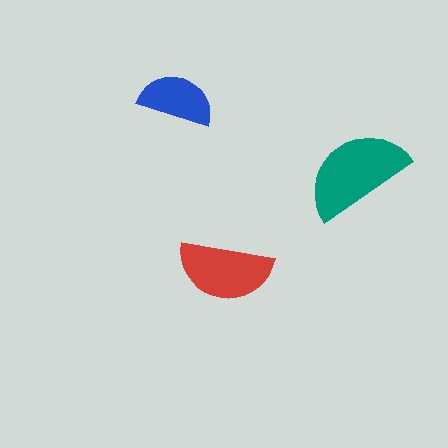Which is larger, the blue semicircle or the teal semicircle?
The teal one.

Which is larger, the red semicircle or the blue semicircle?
The red one.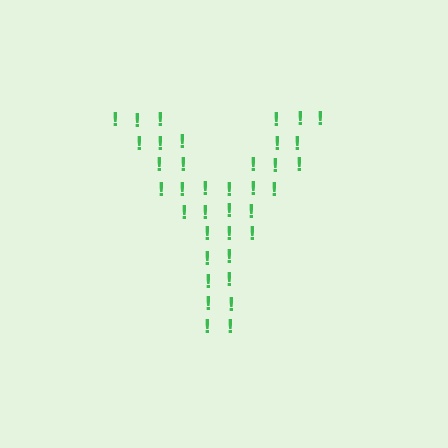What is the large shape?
The large shape is the letter Y.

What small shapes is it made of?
It is made of small exclamation marks.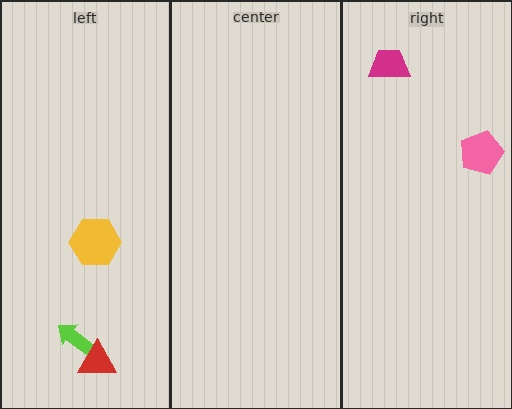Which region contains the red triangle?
The left region.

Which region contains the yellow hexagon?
The left region.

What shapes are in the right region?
The pink pentagon, the magenta trapezoid.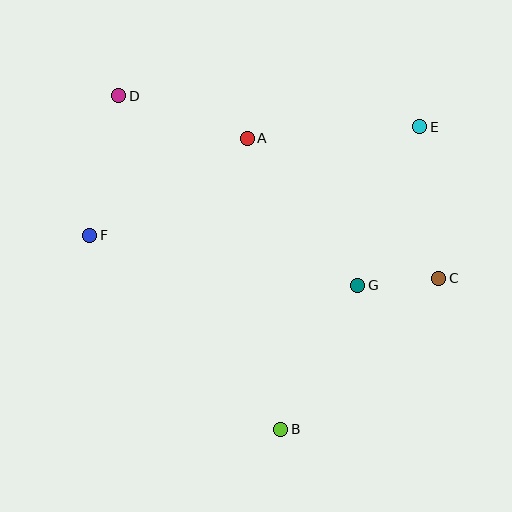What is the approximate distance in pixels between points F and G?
The distance between F and G is approximately 273 pixels.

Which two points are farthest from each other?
Points B and D are farthest from each other.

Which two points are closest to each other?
Points C and G are closest to each other.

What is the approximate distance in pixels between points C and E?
The distance between C and E is approximately 153 pixels.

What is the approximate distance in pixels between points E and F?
The distance between E and F is approximately 347 pixels.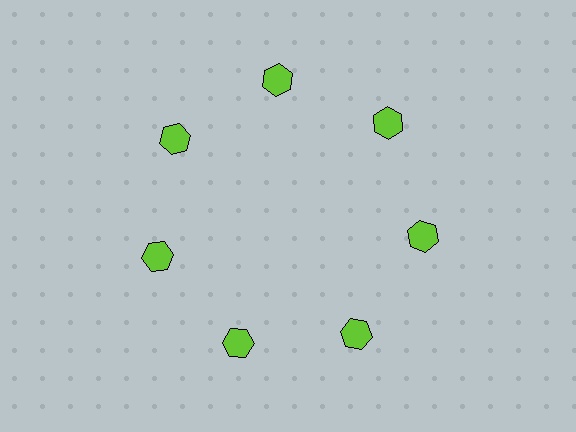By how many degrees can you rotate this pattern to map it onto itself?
The pattern maps onto itself every 51 degrees of rotation.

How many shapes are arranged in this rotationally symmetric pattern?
There are 7 shapes, arranged in 7 groups of 1.